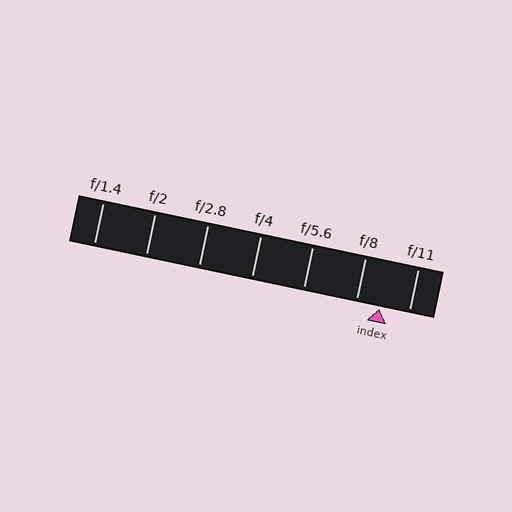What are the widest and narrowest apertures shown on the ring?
The widest aperture shown is f/1.4 and the narrowest is f/11.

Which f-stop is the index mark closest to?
The index mark is closest to f/8.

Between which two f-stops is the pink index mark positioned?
The index mark is between f/8 and f/11.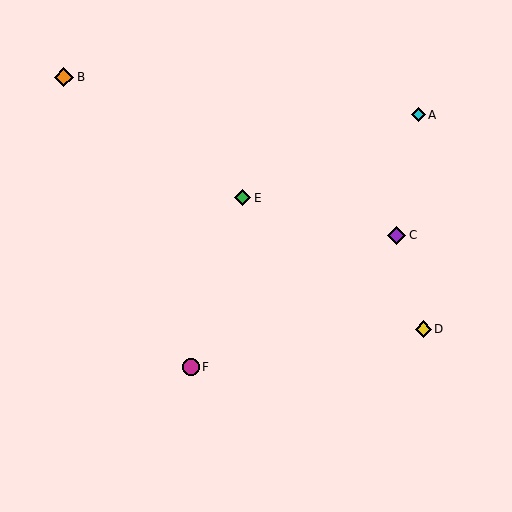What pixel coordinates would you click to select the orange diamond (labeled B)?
Click at (64, 77) to select the orange diamond B.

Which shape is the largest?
The orange diamond (labeled B) is the largest.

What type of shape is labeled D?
Shape D is a yellow diamond.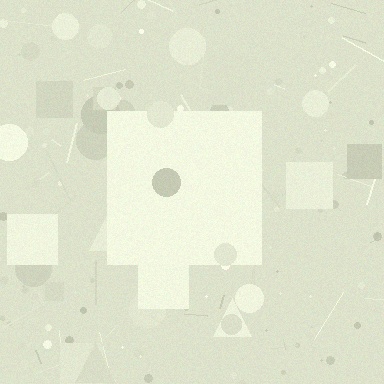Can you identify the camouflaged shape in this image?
The camouflaged shape is a square.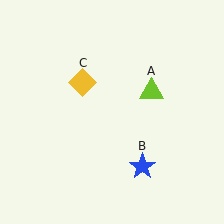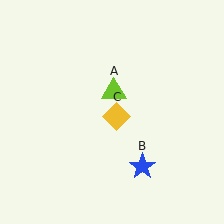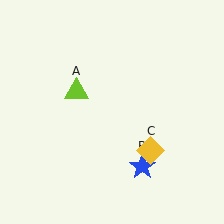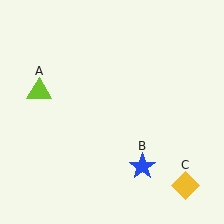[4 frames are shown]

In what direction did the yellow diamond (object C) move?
The yellow diamond (object C) moved down and to the right.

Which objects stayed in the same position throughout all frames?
Blue star (object B) remained stationary.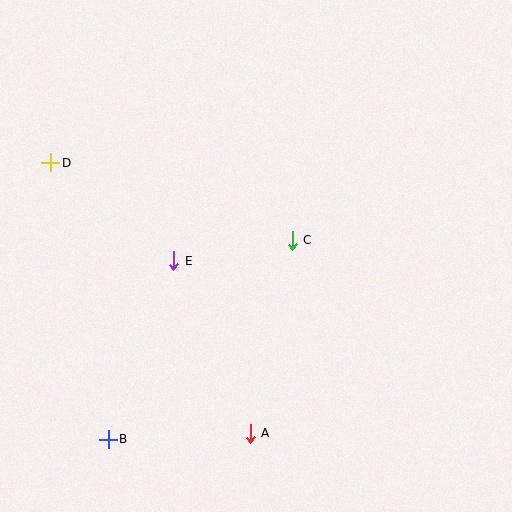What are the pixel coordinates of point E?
Point E is at (174, 261).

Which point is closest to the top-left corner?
Point D is closest to the top-left corner.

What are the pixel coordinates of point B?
Point B is at (108, 439).